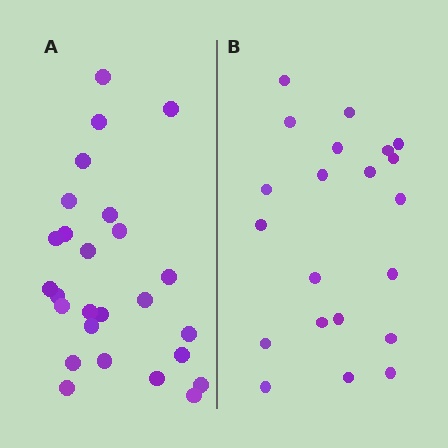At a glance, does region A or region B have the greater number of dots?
Region A (the left region) has more dots.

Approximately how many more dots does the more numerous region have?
Region A has about 5 more dots than region B.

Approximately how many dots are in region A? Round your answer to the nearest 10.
About 30 dots. (The exact count is 26, which rounds to 30.)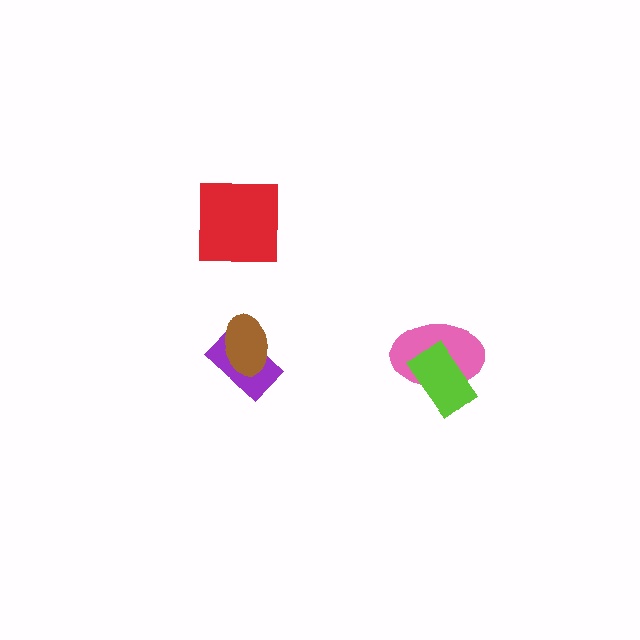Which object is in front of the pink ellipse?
The lime rectangle is in front of the pink ellipse.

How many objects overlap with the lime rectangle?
1 object overlaps with the lime rectangle.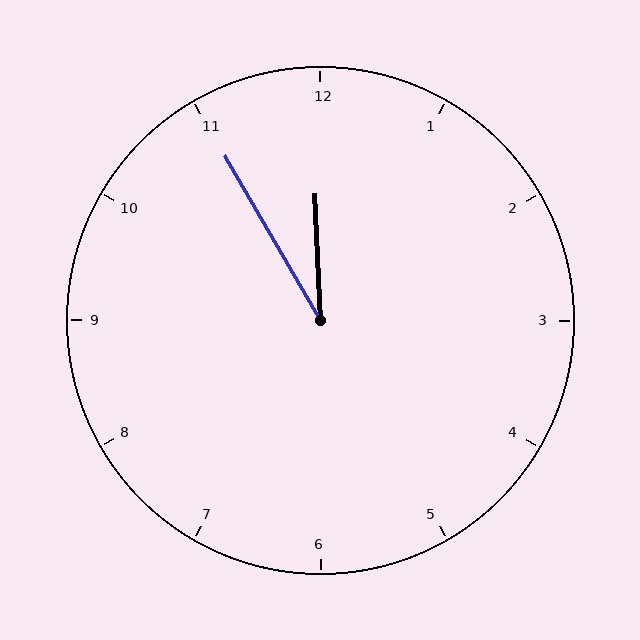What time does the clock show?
11:55.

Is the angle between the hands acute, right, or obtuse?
It is acute.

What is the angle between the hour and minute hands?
Approximately 28 degrees.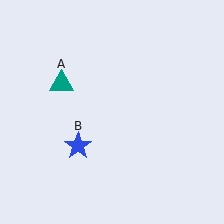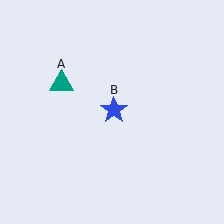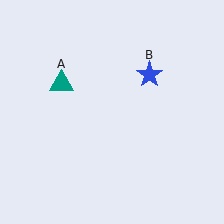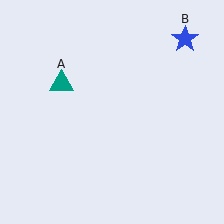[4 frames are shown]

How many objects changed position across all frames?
1 object changed position: blue star (object B).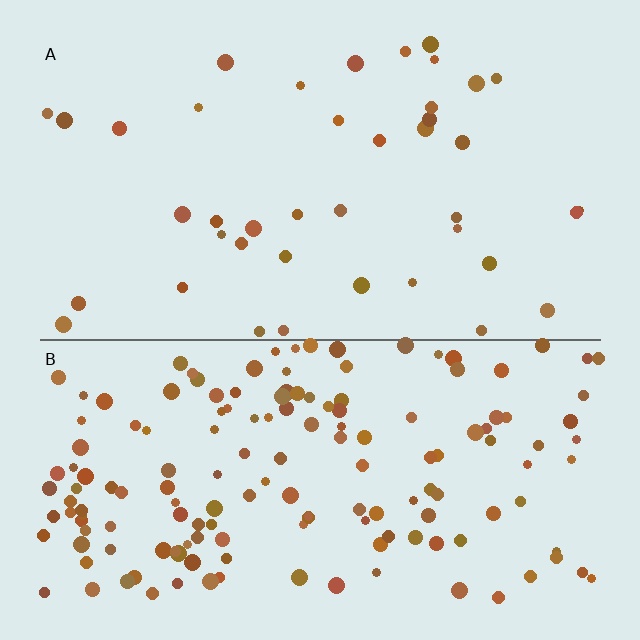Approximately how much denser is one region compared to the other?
Approximately 4.0× — region B over region A.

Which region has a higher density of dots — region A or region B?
B (the bottom).